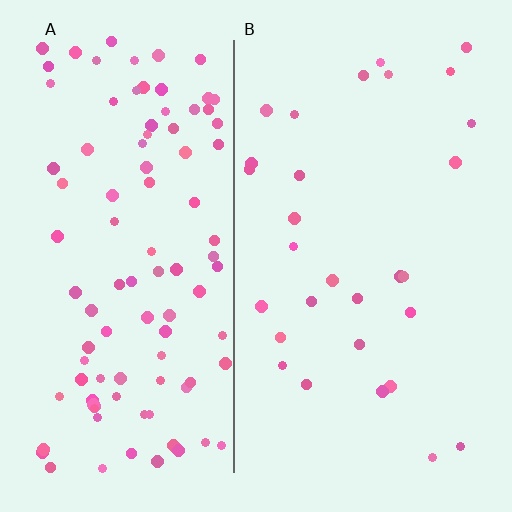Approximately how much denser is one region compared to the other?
Approximately 3.4× — region A over region B.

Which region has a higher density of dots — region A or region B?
A (the left).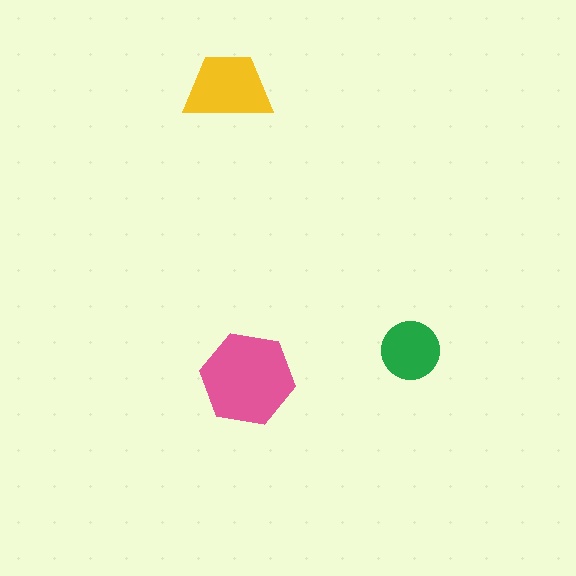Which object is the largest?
The pink hexagon.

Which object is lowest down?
The pink hexagon is bottommost.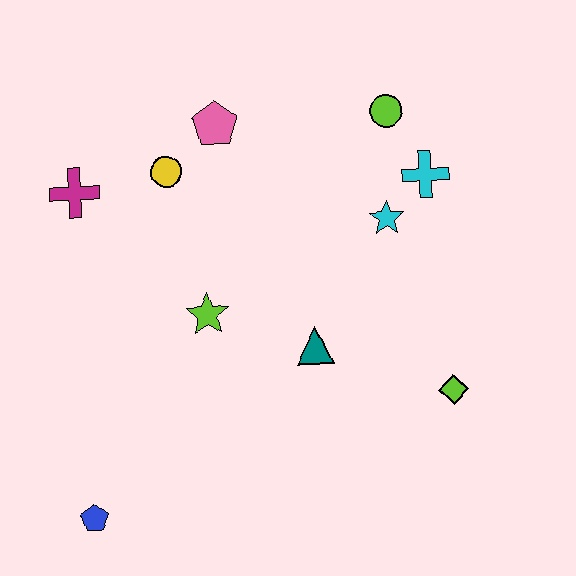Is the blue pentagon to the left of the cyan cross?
Yes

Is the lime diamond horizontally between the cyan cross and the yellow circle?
No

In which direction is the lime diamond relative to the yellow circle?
The lime diamond is to the right of the yellow circle.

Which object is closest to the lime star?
The teal triangle is closest to the lime star.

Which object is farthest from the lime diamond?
The magenta cross is farthest from the lime diamond.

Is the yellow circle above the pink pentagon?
No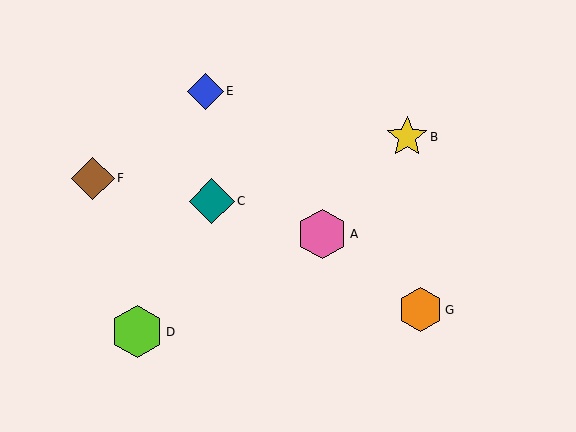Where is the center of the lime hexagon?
The center of the lime hexagon is at (137, 332).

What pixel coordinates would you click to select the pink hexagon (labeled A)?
Click at (322, 234) to select the pink hexagon A.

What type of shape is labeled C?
Shape C is a teal diamond.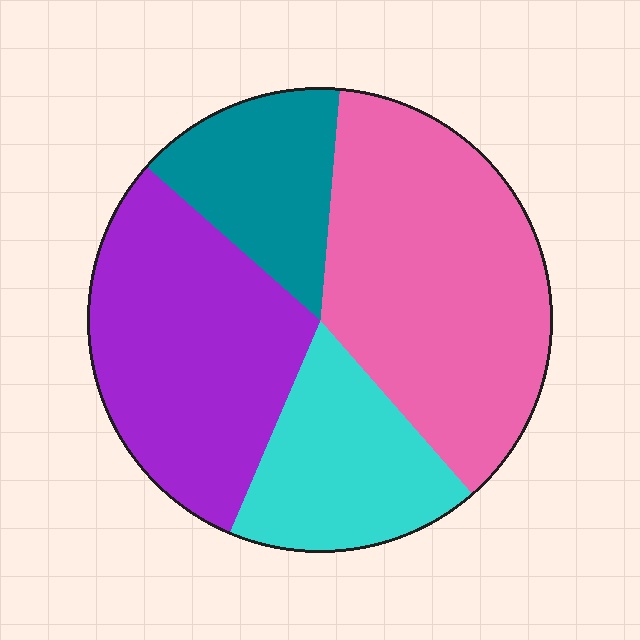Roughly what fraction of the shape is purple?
Purple covers around 30% of the shape.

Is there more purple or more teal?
Purple.